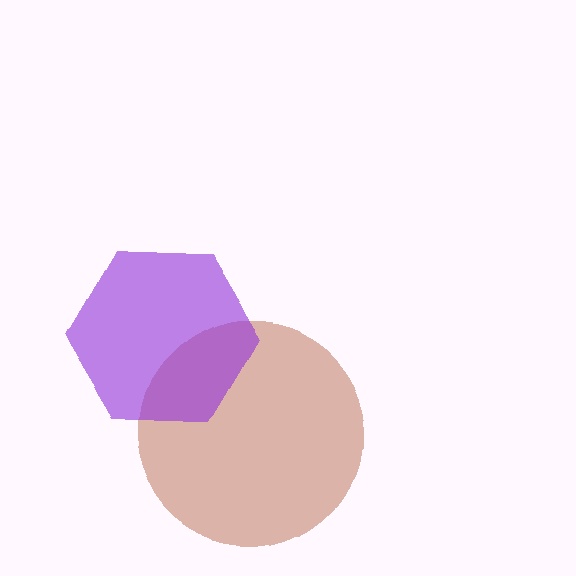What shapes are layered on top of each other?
The layered shapes are: a brown circle, a purple hexagon.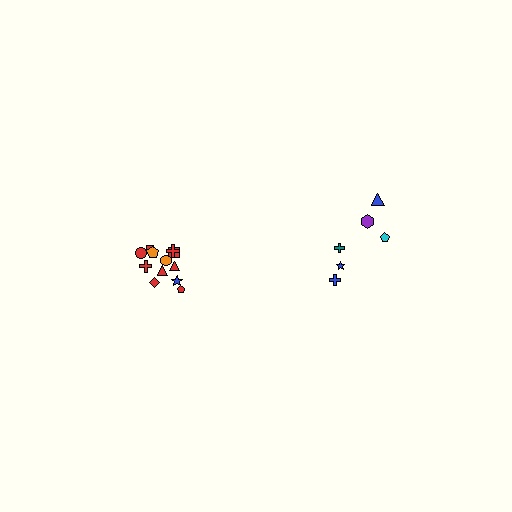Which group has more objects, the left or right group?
The left group.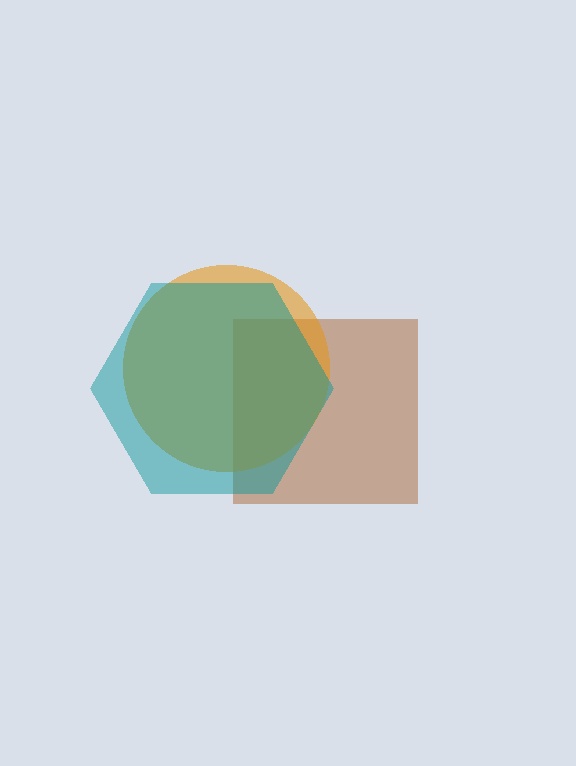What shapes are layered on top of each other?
The layered shapes are: a brown square, an orange circle, a teal hexagon.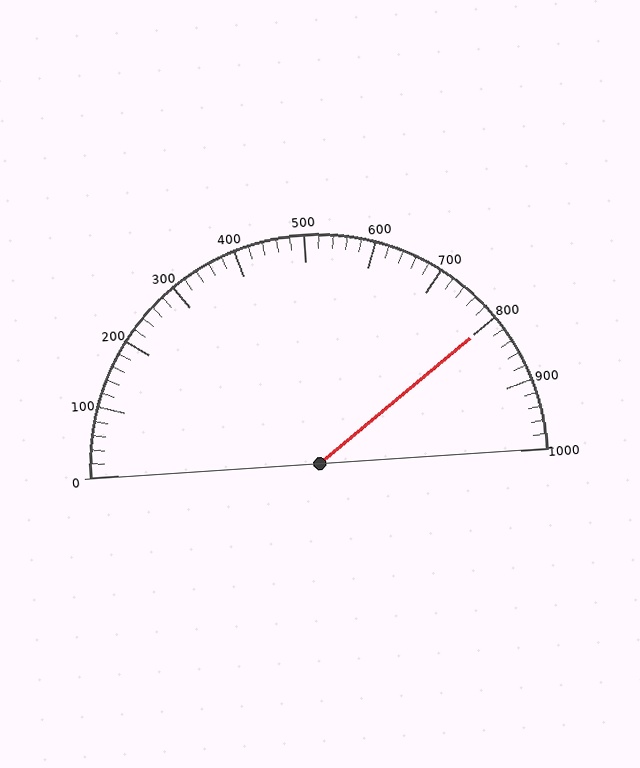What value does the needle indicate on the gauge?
The needle indicates approximately 800.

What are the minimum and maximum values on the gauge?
The gauge ranges from 0 to 1000.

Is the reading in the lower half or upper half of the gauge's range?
The reading is in the upper half of the range (0 to 1000).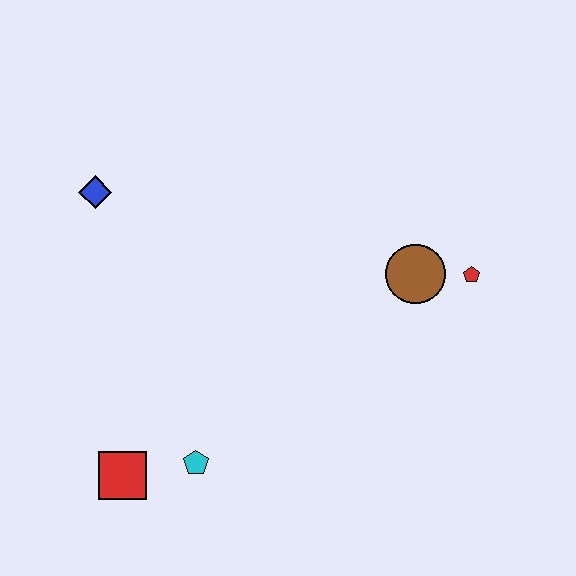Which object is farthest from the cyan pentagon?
The red pentagon is farthest from the cyan pentagon.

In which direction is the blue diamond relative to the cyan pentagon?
The blue diamond is above the cyan pentagon.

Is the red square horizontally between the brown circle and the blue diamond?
Yes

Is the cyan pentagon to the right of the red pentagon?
No